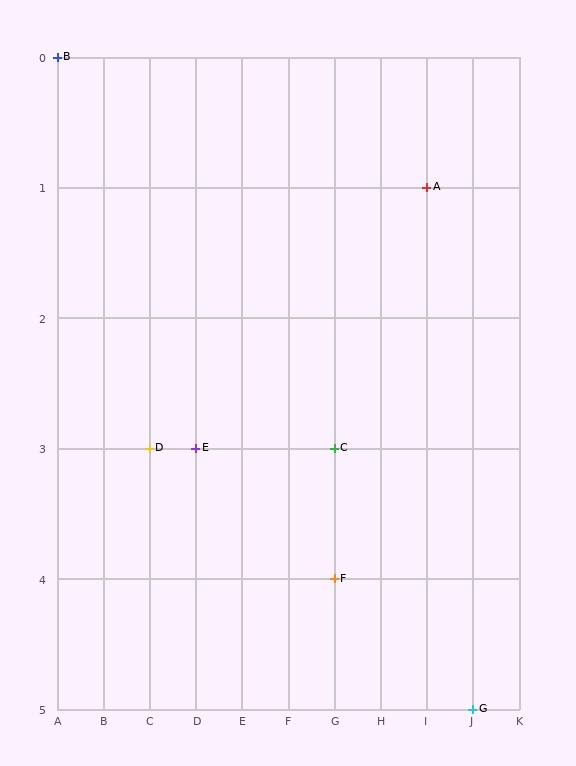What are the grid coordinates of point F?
Point F is at grid coordinates (G, 4).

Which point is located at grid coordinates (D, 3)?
Point E is at (D, 3).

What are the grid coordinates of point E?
Point E is at grid coordinates (D, 3).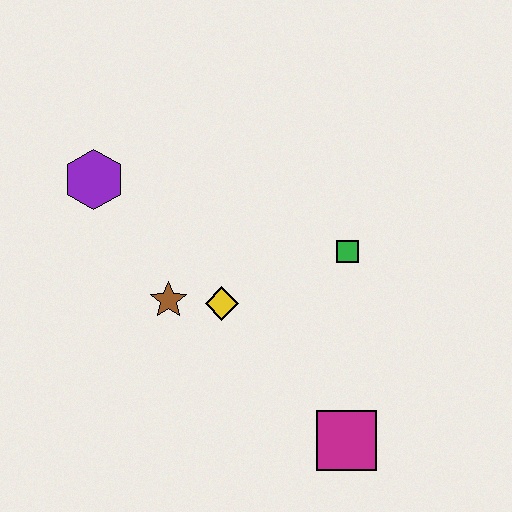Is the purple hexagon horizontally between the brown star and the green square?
No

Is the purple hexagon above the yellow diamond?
Yes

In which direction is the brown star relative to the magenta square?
The brown star is to the left of the magenta square.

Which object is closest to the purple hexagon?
The brown star is closest to the purple hexagon.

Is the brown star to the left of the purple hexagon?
No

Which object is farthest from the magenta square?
The purple hexagon is farthest from the magenta square.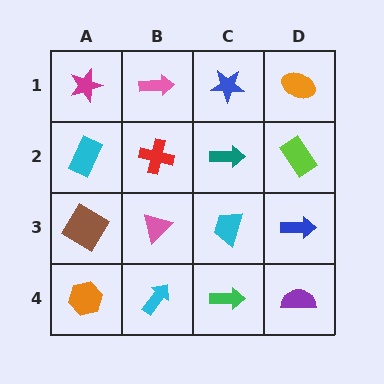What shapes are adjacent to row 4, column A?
A brown diamond (row 3, column A), a cyan arrow (row 4, column B).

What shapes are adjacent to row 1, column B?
A red cross (row 2, column B), a magenta star (row 1, column A), a blue star (row 1, column C).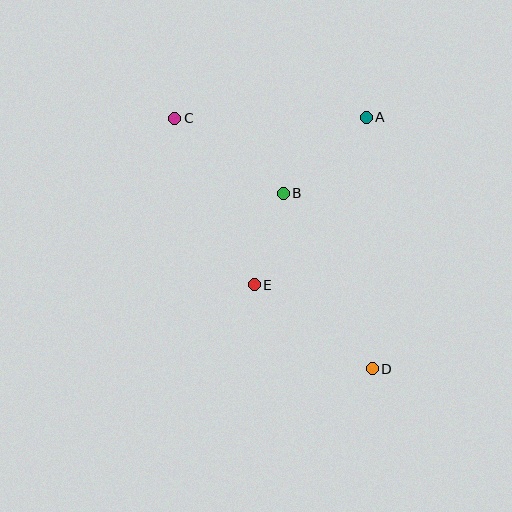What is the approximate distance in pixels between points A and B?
The distance between A and B is approximately 112 pixels.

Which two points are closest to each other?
Points B and E are closest to each other.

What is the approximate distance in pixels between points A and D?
The distance between A and D is approximately 252 pixels.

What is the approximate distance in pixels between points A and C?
The distance between A and C is approximately 192 pixels.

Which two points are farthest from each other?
Points C and D are farthest from each other.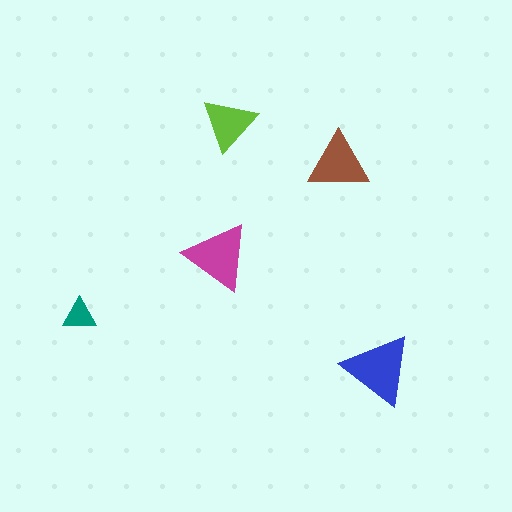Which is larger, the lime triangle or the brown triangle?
The brown one.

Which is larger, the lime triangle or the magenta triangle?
The magenta one.